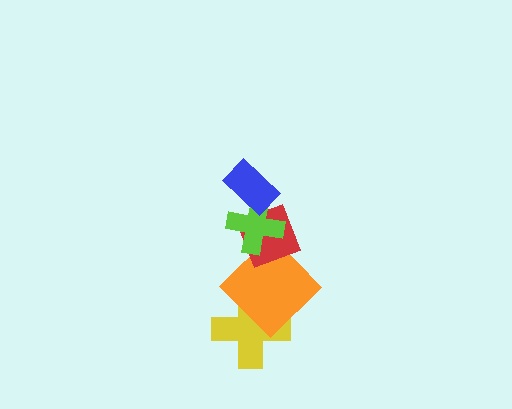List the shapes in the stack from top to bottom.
From top to bottom: the blue rectangle, the lime cross, the red diamond, the orange diamond, the yellow cross.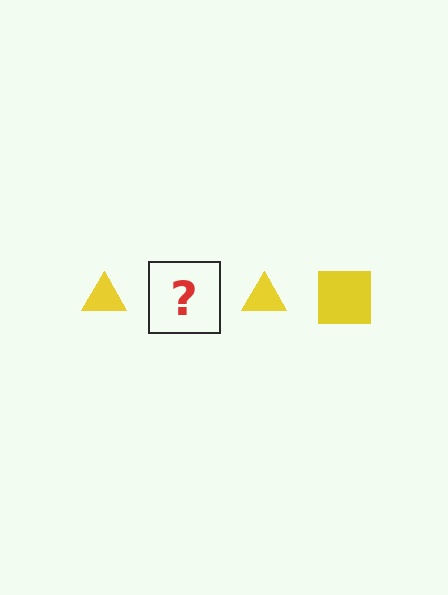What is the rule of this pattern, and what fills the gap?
The rule is that the pattern cycles through triangle, square shapes in yellow. The gap should be filled with a yellow square.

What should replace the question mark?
The question mark should be replaced with a yellow square.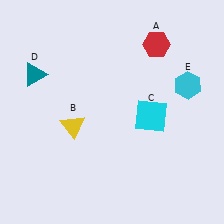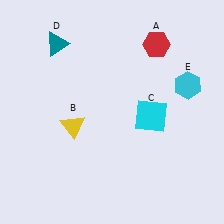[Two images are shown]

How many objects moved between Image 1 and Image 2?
1 object moved between the two images.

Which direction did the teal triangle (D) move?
The teal triangle (D) moved up.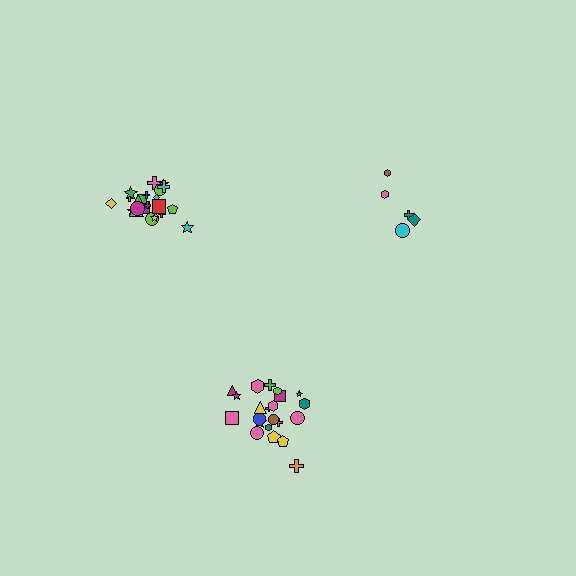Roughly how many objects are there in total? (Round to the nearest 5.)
Roughly 50 objects in total.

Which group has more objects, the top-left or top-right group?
The top-left group.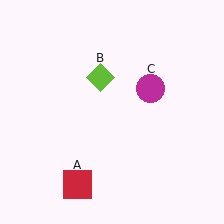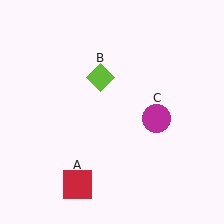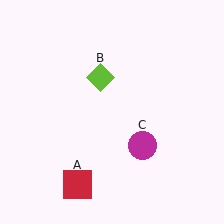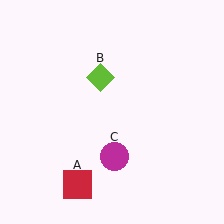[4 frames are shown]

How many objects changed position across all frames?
1 object changed position: magenta circle (object C).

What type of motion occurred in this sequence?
The magenta circle (object C) rotated clockwise around the center of the scene.